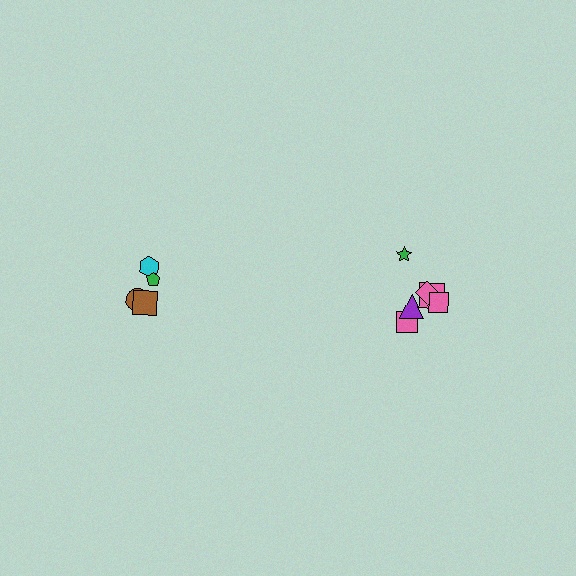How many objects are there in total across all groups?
There are 10 objects.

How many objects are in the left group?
There are 4 objects.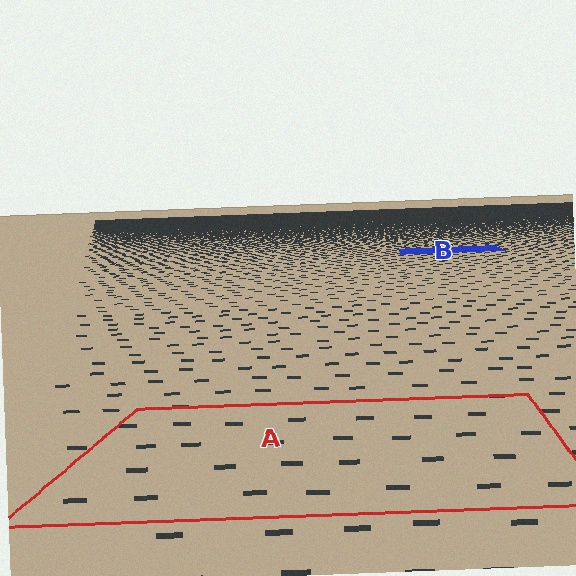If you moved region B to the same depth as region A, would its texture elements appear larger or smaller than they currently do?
They would appear larger. At a closer depth, the same texture elements are projected at a bigger on-screen size.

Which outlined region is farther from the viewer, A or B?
Region B is farther from the viewer — the texture elements inside it appear smaller and more densely packed.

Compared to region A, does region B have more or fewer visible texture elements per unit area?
Region B has more texture elements per unit area — they are packed more densely because it is farther away.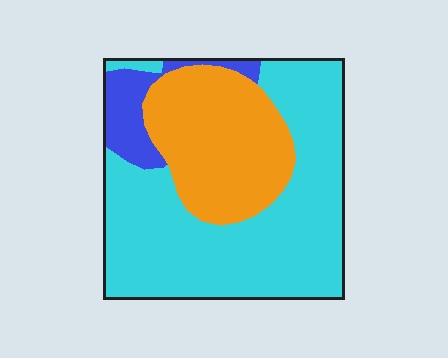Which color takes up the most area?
Cyan, at roughly 60%.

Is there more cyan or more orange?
Cyan.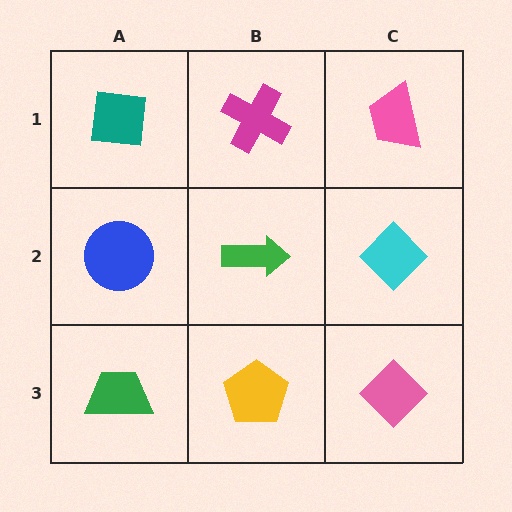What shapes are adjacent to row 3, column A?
A blue circle (row 2, column A), a yellow pentagon (row 3, column B).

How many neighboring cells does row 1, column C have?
2.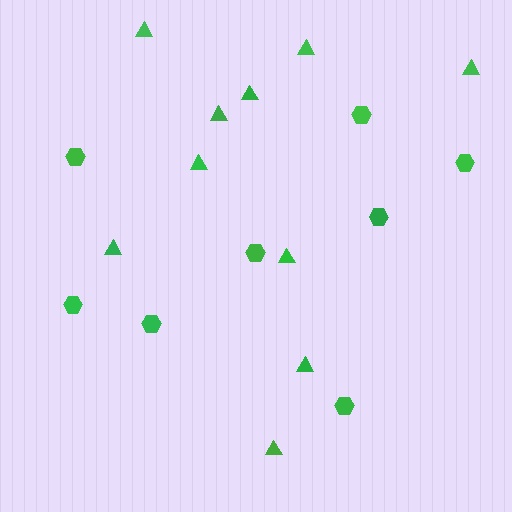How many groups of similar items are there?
There are 2 groups: one group of hexagons (8) and one group of triangles (10).